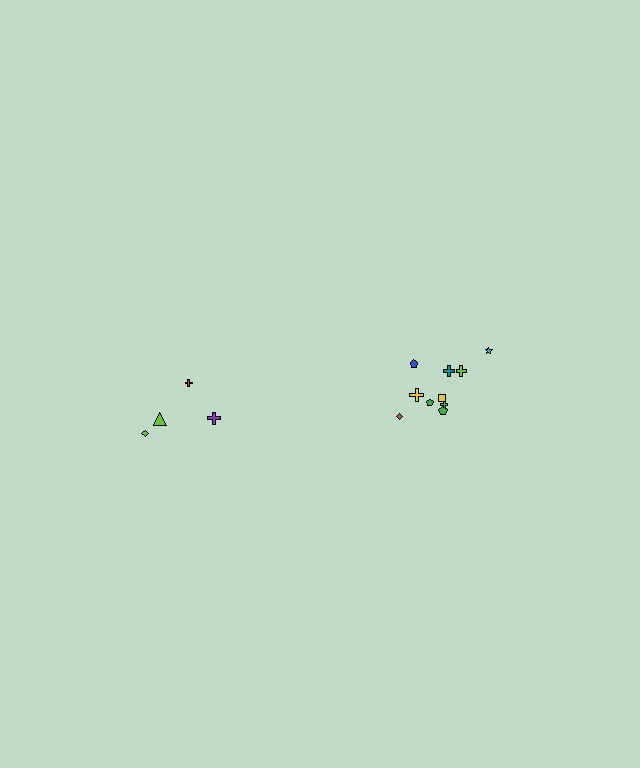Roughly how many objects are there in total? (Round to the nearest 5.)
Roughly 15 objects in total.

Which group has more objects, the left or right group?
The right group.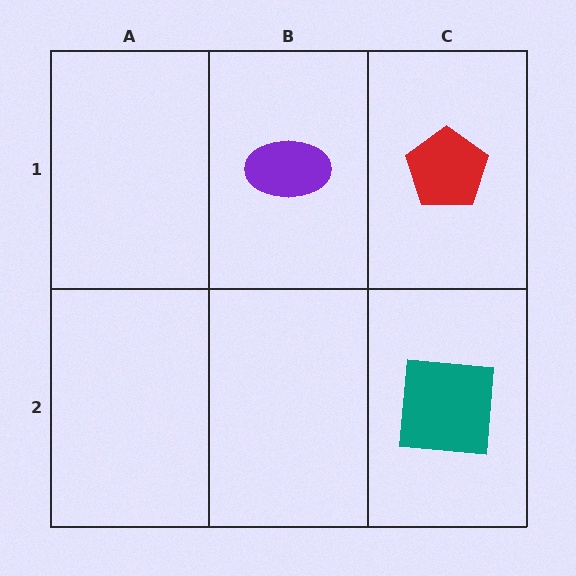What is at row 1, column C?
A red pentagon.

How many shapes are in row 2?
1 shape.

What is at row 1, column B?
A purple ellipse.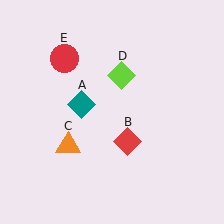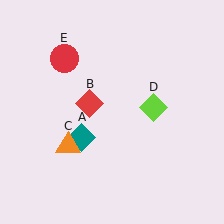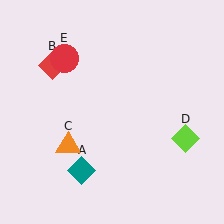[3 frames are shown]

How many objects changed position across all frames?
3 objects changed position: teal diamond (object A), red diamond (object B), lime diamond (object D).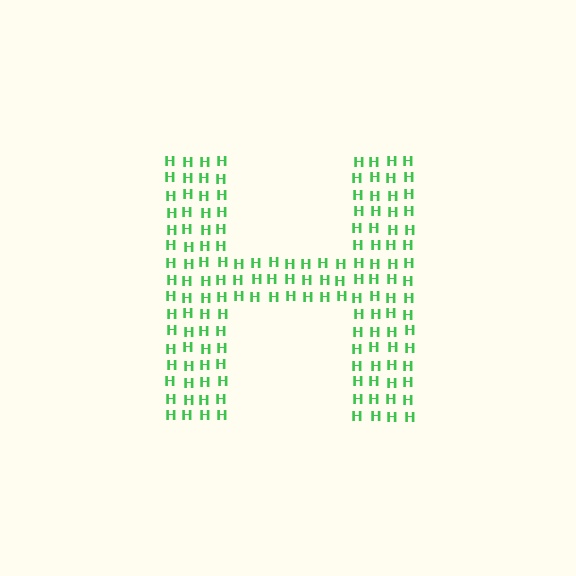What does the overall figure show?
The overall figure shows the letter H.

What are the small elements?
The small elements are letter H's.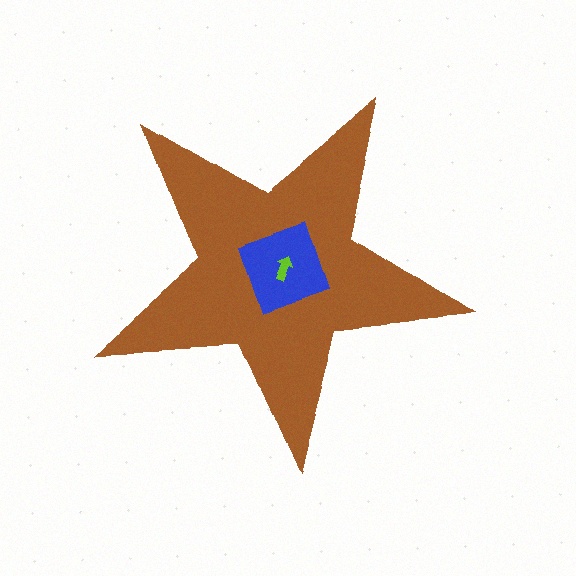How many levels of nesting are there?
3.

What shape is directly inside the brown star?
The blue diamond.